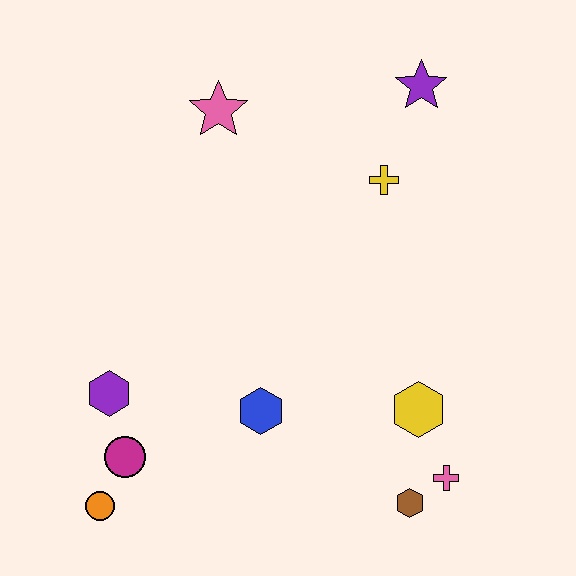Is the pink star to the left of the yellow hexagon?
Yes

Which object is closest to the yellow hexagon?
The pink cross is closest to the yellow hexagon.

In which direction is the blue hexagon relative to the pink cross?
The blue hexagon is to the left of the pink cross.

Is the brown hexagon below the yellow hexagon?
Yes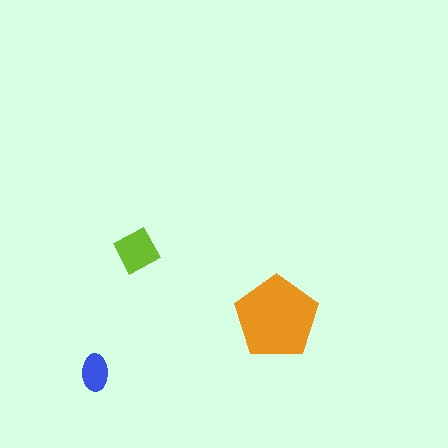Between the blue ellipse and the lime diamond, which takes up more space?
The lime diamond.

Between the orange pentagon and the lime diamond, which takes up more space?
The orange pentagon.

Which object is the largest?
The orange pentagon.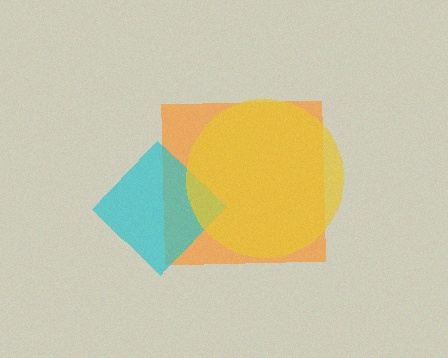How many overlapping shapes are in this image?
There are 3 overlapping shapes in the image.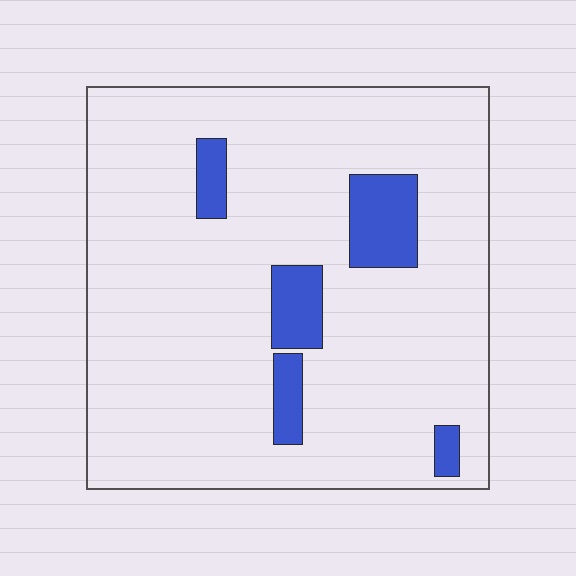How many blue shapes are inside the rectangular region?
5.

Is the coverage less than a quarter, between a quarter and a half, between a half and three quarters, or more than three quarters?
Less than a quarter.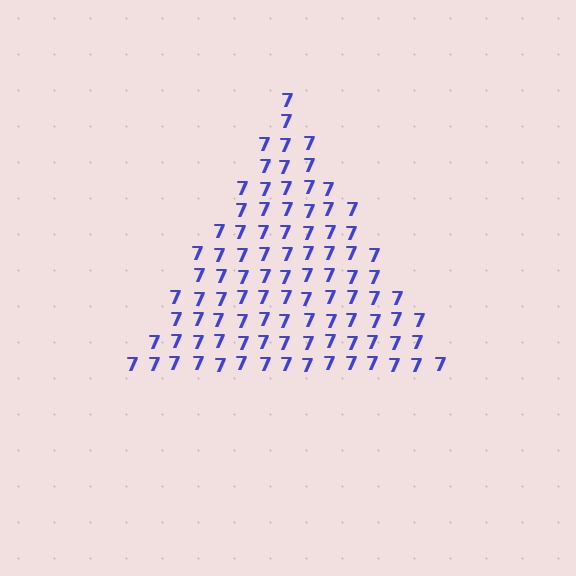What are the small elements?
The small elements are digit 7's.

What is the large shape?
The large shape is a triangle.